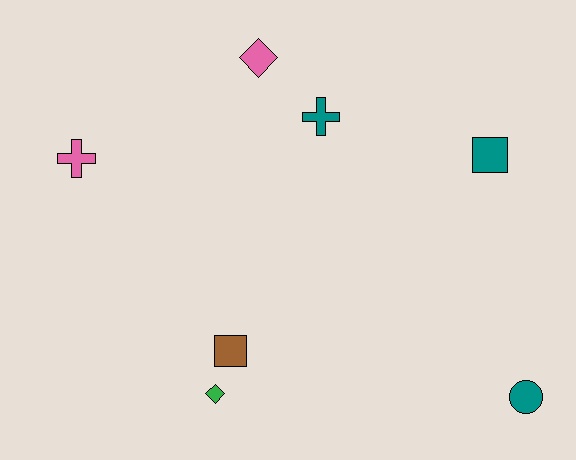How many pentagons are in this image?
There are no pentagons.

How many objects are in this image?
There are 7 objects.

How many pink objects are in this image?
There are 2 pink objects.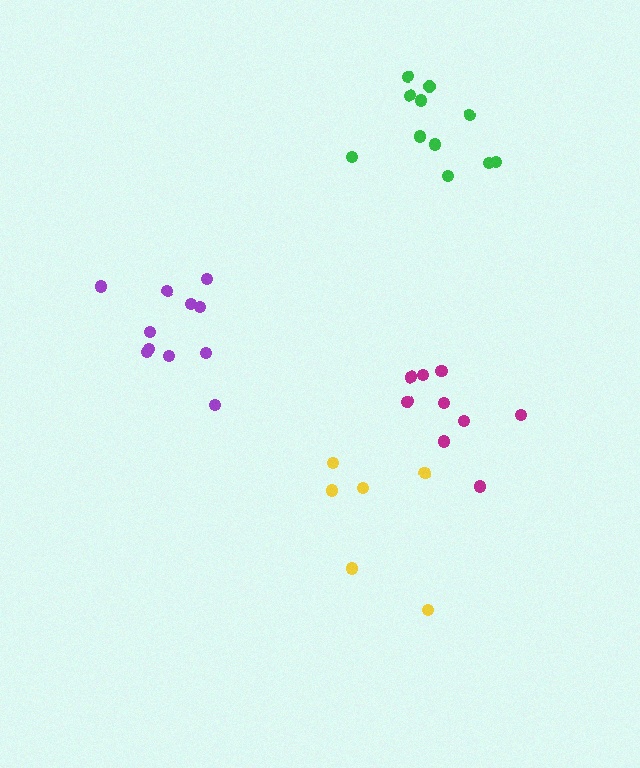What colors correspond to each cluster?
The clusters are colored: yellow, purple, green, magenta.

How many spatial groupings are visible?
There are 4 spatial groupings.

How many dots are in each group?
Group 1: 6 dots, Group 2: 11 dots, Group 3: 11 dots, Group 4: 9 dots (37 total).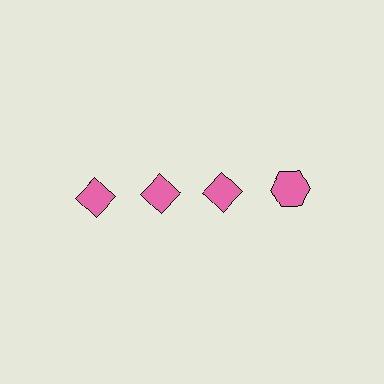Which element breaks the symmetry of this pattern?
The pink hexagon in the top row, second from right column breaks the symmetry. All other shapes are pink diamonds.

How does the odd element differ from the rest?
It has a different shape: hexagon instead of diamond.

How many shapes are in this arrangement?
There are 4 shapes arranged in a grid pattern.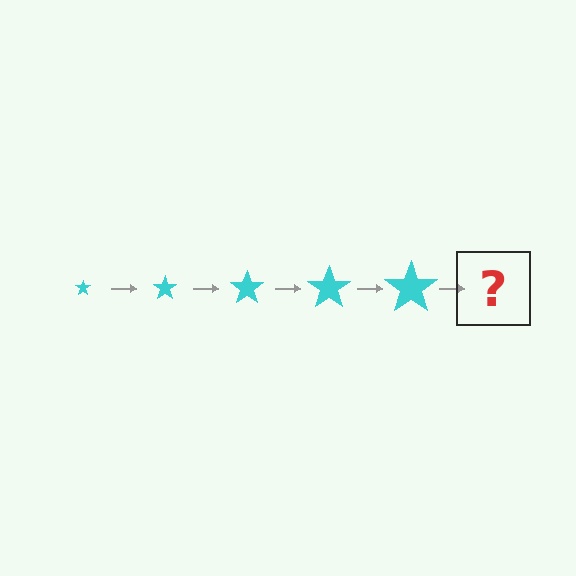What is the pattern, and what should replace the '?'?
The pattern is that the star gets progressively larger each step. The '?' should be a cyan star, larger than the previous one.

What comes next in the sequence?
The next element should be a cyan star, larger than the previous one.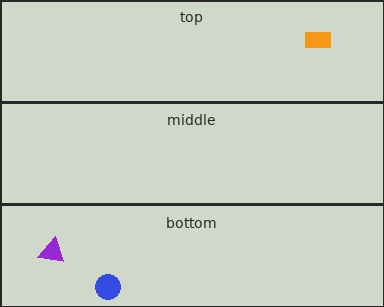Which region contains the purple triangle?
The bottom region.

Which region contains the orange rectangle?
The top region.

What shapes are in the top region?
The orange rectangle.